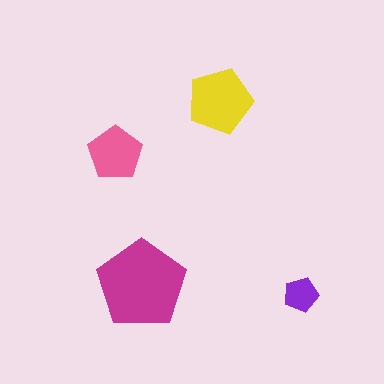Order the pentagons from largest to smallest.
the magenta one, the yellow one, the pink one, the purple one.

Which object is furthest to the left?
The pink pentagon is leftmost.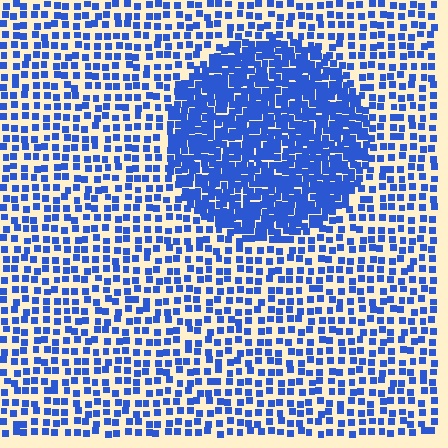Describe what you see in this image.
The image contains small blue elements arranged at two different densities. A circle-shaped region is visible where the elements are more densely packed than the surrounding area.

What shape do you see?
I see a circle.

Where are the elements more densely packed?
The elements are more densely packed inside the circle boundary.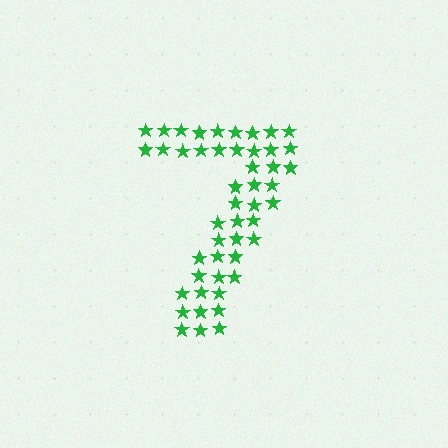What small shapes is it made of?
It is made of small stars.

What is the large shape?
The large shape is the digit 7.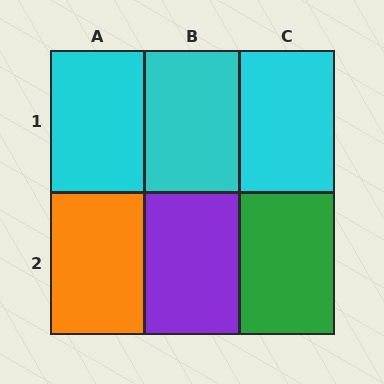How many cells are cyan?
3 cells are cyan.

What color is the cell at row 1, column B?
Cyan.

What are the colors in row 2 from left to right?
Orange, purple, green.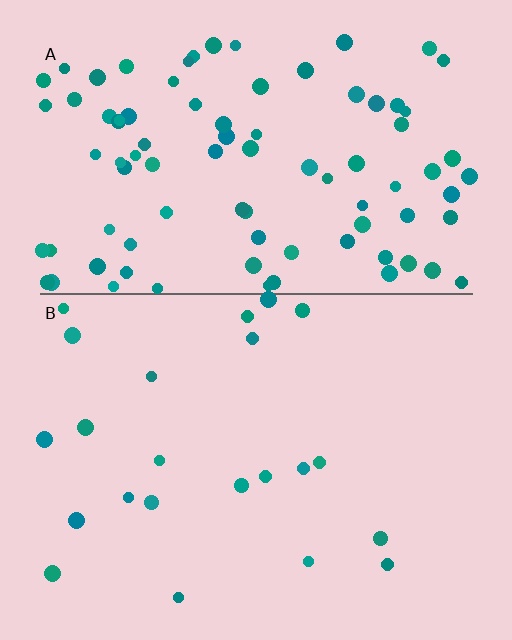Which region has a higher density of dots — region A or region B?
A (the top).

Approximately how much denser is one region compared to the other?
Approximately 4.0× — region A over region B.